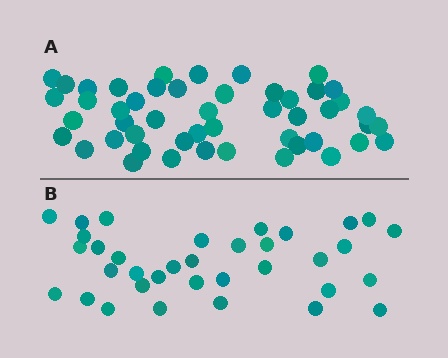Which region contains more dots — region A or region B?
Region A (the top region) has more dots.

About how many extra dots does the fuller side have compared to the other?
Region A has approximately 15 more dots than region B.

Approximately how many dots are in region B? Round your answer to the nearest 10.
About 40 dots. (The exact count is 35, which rounds to 40.)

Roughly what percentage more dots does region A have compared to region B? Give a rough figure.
About 40% more.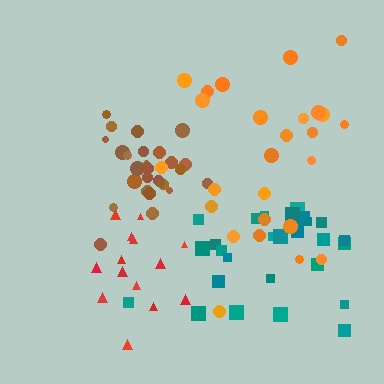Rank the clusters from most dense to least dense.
brown, red, teal, orange.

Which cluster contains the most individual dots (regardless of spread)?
Brown (27).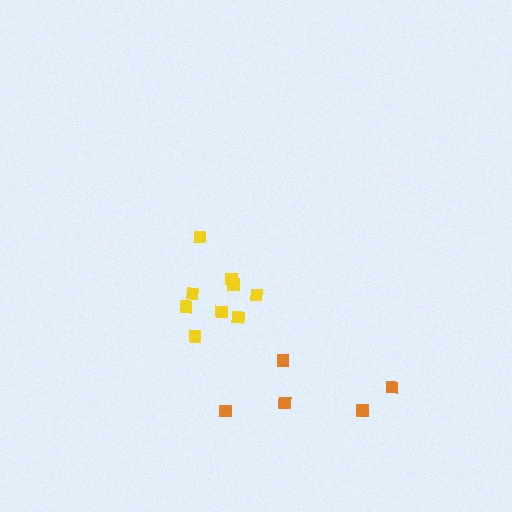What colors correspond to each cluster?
The clusters are colored: orange, yellow.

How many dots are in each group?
Group 1: 5 dots, Group 2: 9 dots (14 total).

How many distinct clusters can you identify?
There are 2 distinct clusters.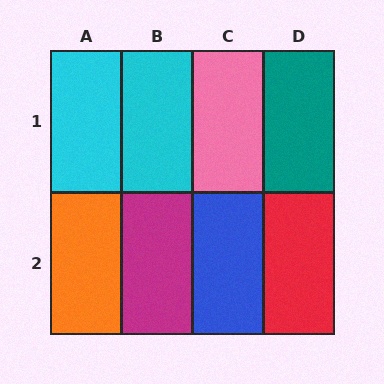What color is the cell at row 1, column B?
Cyan.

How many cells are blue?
1 cell is blue.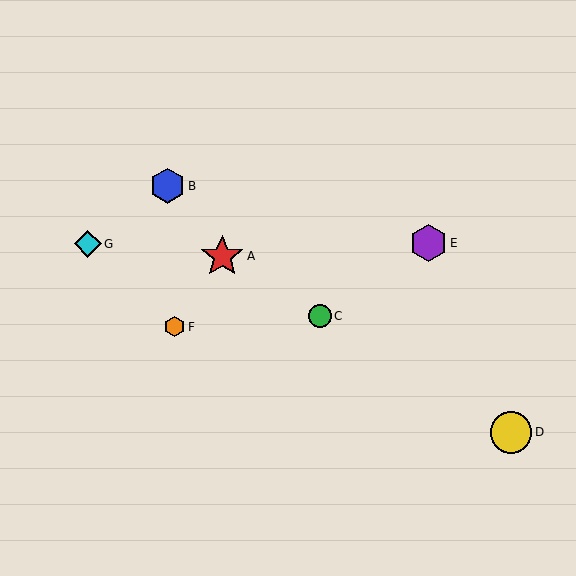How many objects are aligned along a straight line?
3 objects (A, C, D) are aligned along a straight line.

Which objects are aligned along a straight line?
Objects A, C, D are aligned along a straight line.